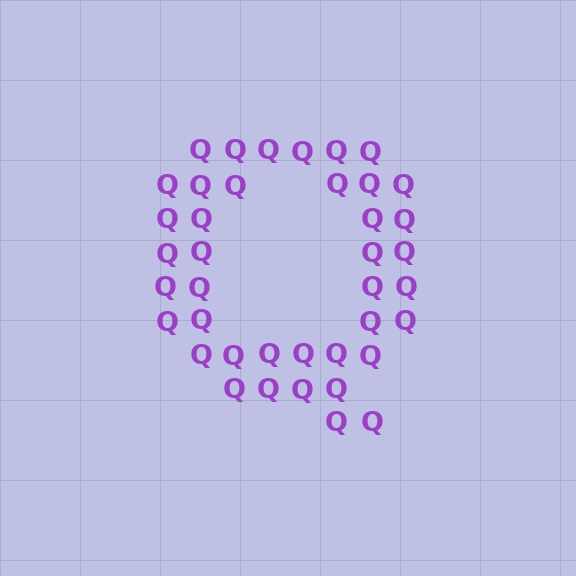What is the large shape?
The large shape is the letter Q.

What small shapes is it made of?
It is made of small letter Q's.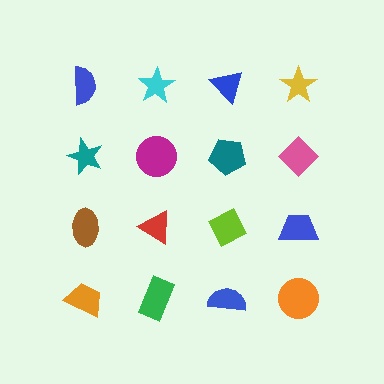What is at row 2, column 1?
A teal star.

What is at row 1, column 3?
A blue triangle.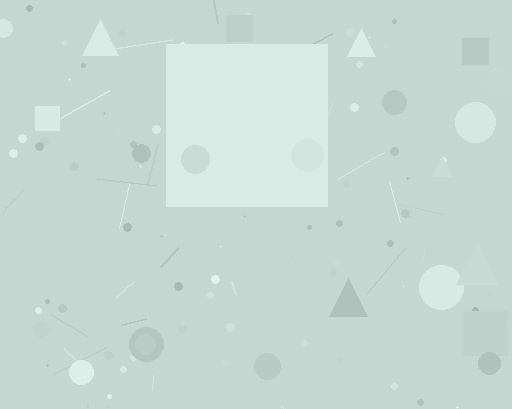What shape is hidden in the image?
A square is hidden in the image.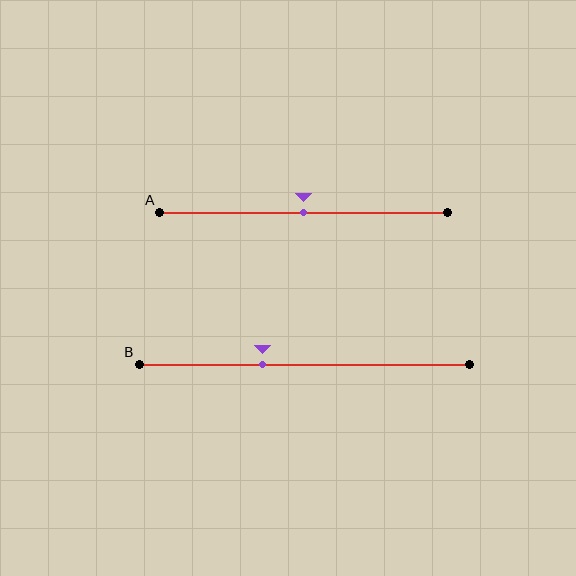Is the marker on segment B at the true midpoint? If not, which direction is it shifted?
No, the marker on segment B is shifted to the left by about 13% of the segment length.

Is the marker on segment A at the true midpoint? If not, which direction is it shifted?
Yes, the marker on segment A is at the true midpoint.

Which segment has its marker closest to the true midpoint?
Segment A has its marker closest to the true midpoint.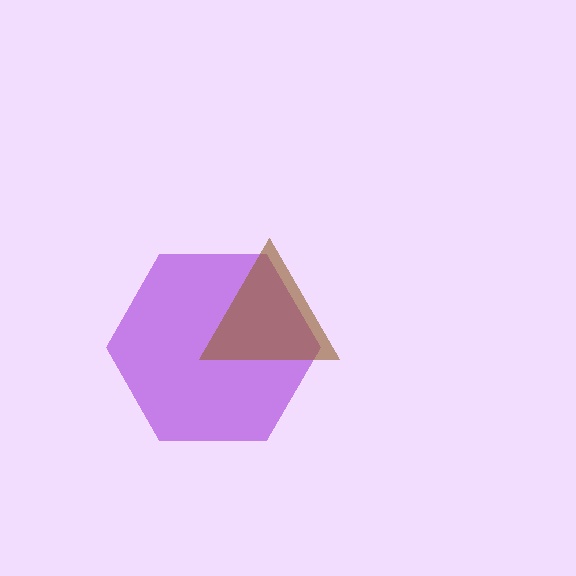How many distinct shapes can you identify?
There are 2 distinct shapes: a purple hexagon, a brown triangle.